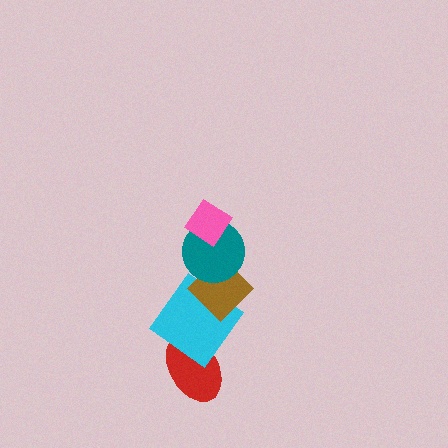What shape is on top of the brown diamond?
The teal circle is on top of the brown diamond.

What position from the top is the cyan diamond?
The cyan diamond is 4th from the top.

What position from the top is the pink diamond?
The pink diamond is 1st from the top.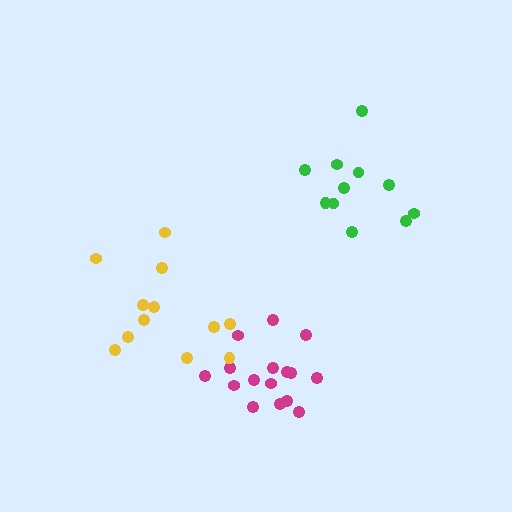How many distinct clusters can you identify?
There are 3 distinct clusters.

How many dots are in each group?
Group 1: 11 dots, Group 2: 16 dots, Group 3: 12 dots (39 total).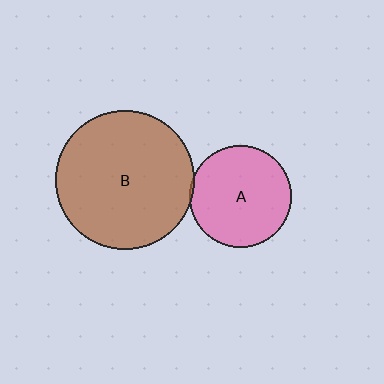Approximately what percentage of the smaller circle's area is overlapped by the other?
Approximately 5%.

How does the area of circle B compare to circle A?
Approximately 1.9 times.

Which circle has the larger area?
Circle B (brown).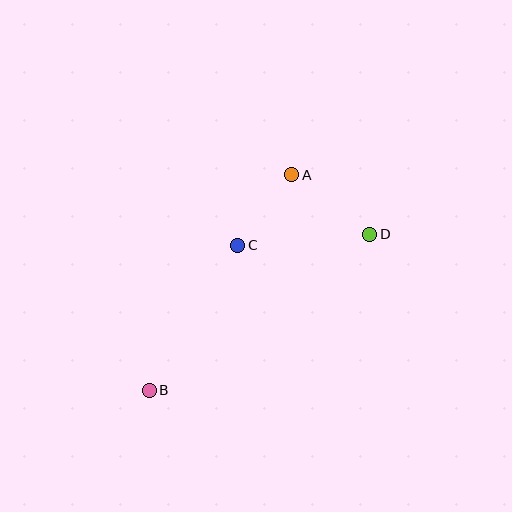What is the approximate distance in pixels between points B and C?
The distance between B and C is approximately 170 pixels.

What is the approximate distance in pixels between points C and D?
The distance between C and D is approximately 132 pixels.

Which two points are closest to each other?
Points A and C are closest to each other.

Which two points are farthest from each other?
Points B and D are farthest from each other.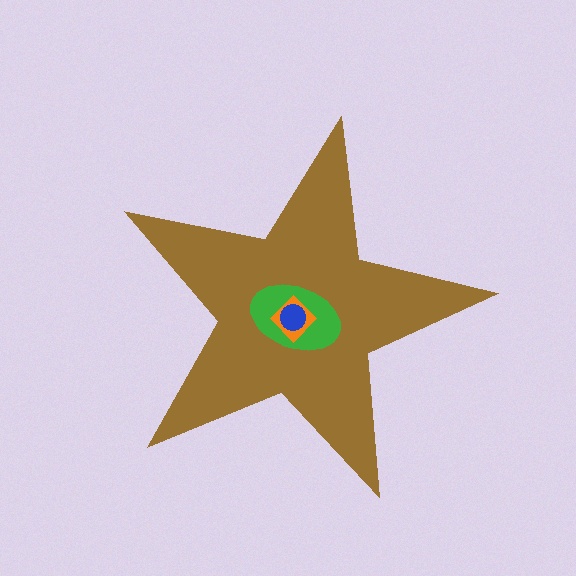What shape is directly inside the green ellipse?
The orange diamond.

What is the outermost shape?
The brown star.